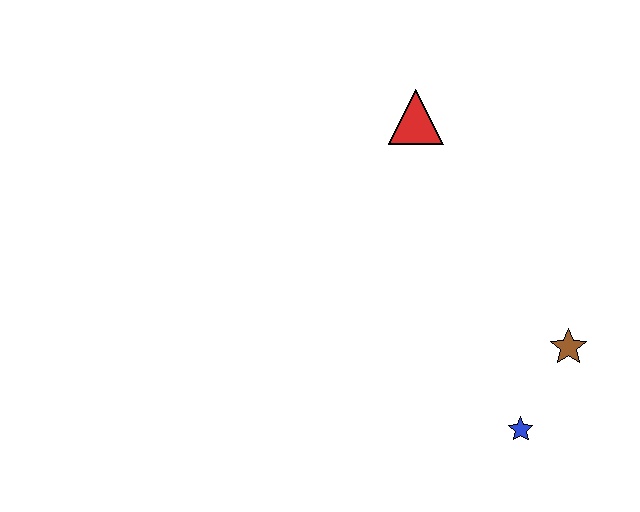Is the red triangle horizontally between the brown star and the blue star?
No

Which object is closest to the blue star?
The brown star is closest to the blue star.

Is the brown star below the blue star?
No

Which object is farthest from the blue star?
The red triangle is farthest from the blue star.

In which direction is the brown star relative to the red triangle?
The brown star is below the red triangle.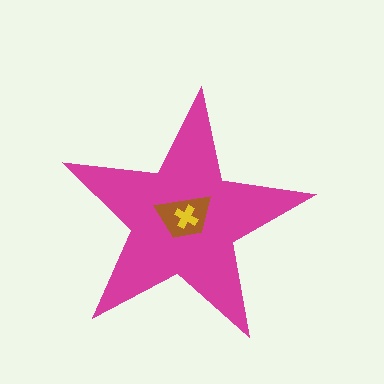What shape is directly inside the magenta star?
The brown trapezoid.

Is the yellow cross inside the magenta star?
Yes.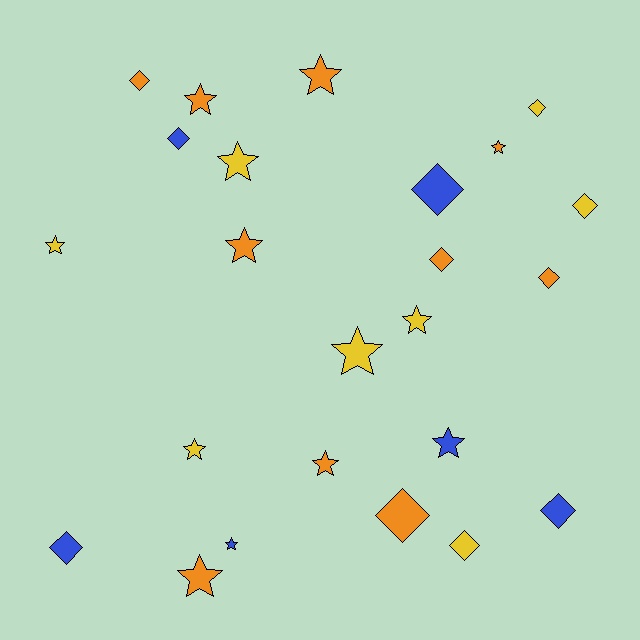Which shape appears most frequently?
Star, with 13 objects.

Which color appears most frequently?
Orange, with 10 objects.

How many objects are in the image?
There are 24 objects.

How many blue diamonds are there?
There are 4 blue diamonds.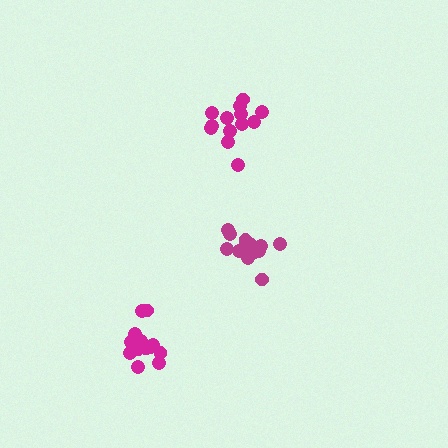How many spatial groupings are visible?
There are 3 spatial groupings.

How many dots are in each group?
Group 1: 18 dots, Group 2: 16 dots, Group 3: 13 dots (47 total).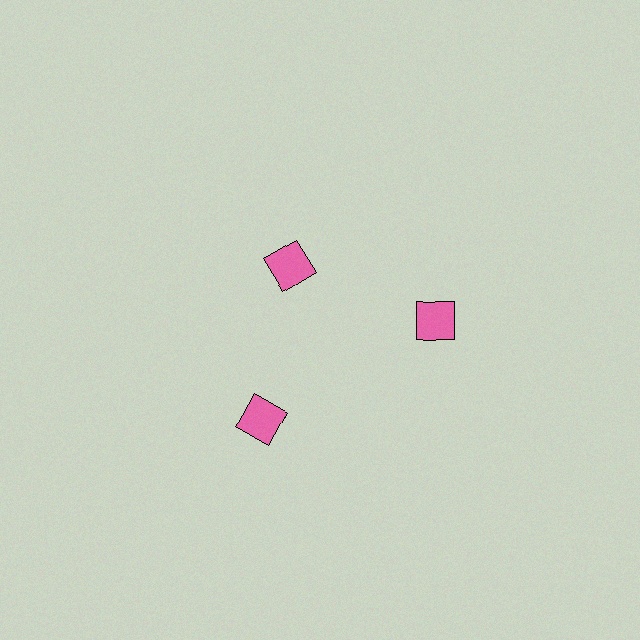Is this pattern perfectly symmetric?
No. The 3 pink squares are arranged in a ring, but one element near the 11 o'clock position is pulled inward toward the center, breaking the 3-fold rotational symmetry.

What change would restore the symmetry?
The symmetry would be restored by moving it outward, back onto the ring so that all 3 squares sit at equal angles and equal distance from the center.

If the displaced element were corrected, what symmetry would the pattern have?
It would have 3-fold rotational symmetry — the pattern would map onto itself every 120 degrees.